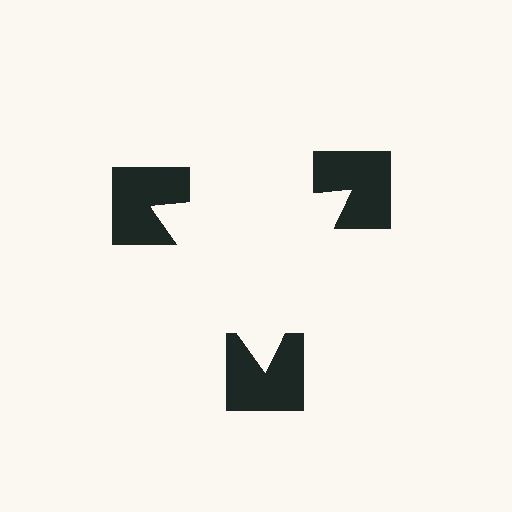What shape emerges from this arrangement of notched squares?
An illusory triangle — its edges are inferred from the aligned wedge cuts in the notched squares, not physically drawn.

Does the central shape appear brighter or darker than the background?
It typically appears slightly brighter than the background, even though no actual brightness change is drawn.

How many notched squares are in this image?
There are 3 — one at each vertex of the illusory triangle.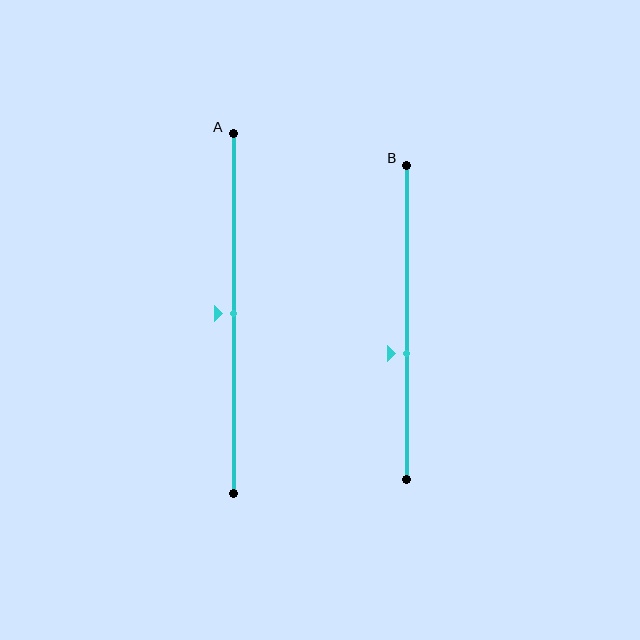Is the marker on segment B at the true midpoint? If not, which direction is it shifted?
No, the marker on segment B is shifted downward by about 10% of the segment length.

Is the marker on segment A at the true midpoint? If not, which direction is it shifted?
Yes, the marker on segment A is at the true midpoint.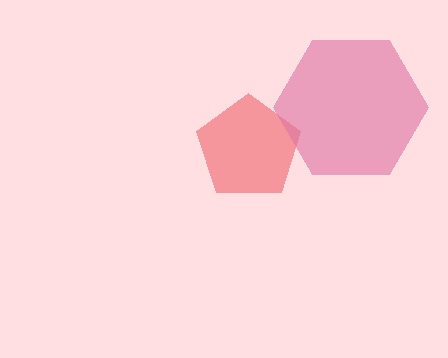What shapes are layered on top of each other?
The layered shapes are: a red pentagon, a pink hexagon.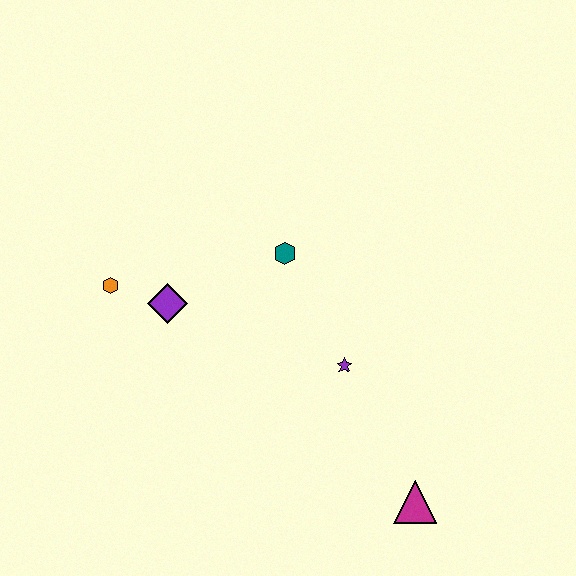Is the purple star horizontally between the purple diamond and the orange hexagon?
No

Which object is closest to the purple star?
The teal hexagon is closest to the purple star.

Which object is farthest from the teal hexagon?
The magenta triangle is farthest from the teal hexagon.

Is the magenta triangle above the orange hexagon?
No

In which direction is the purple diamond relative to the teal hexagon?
The purple diamond is to the left of the teal hexagon.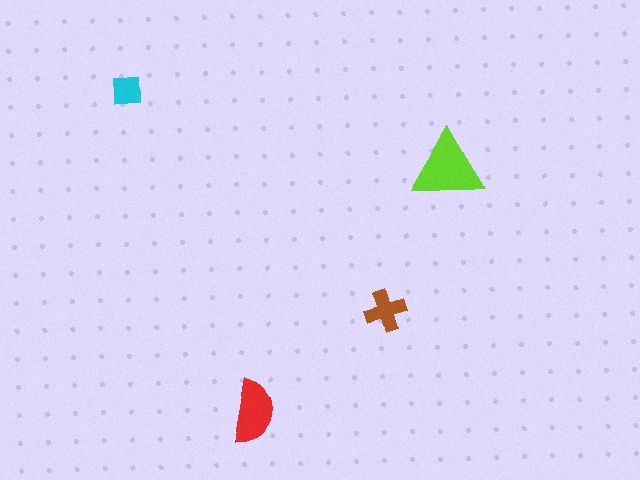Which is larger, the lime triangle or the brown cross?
The lime triangle.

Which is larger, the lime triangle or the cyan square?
The lime triangle.